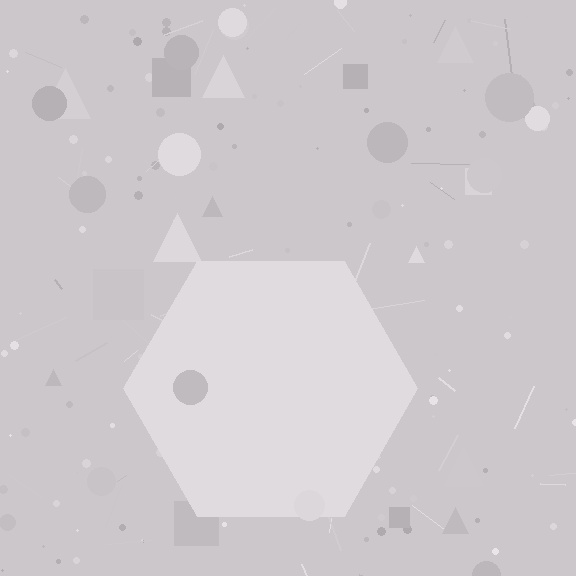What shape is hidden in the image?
A hexagon is hidden in the image.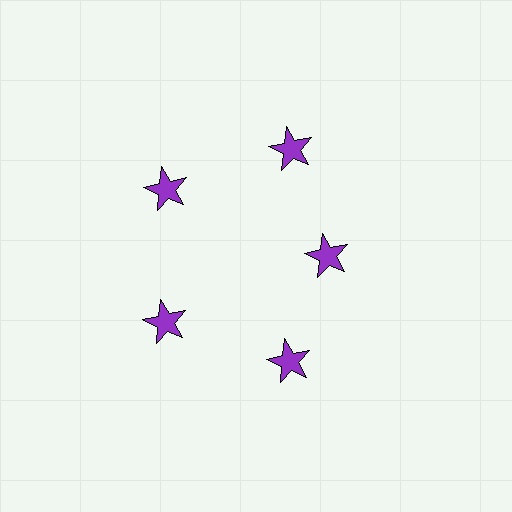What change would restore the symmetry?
The symmetry would be restored by moving it outward, back onto the ring so that all 5 stars sit at equal angles and equal distance from the center.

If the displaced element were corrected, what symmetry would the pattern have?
It would have 5-fold rotational symmetry — the pattern would map onto itself every 72 degrees.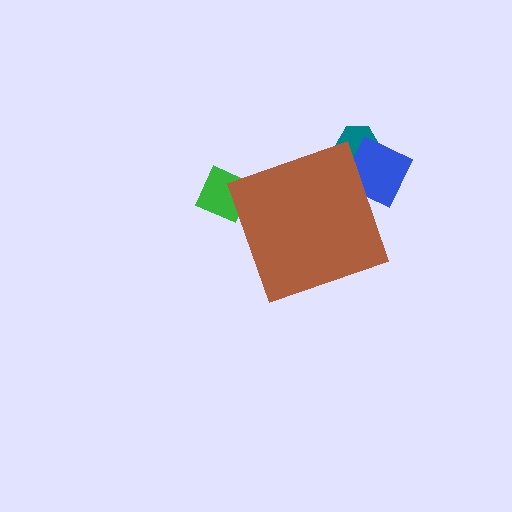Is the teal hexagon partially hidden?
Yes, the teal hexagon is partially hidden behind the brown diamond.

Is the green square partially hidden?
Yes, the green square is partially hidden behind the brown diamond.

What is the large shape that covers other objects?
A brown diamond.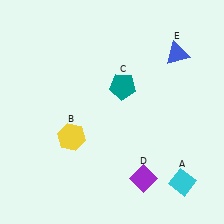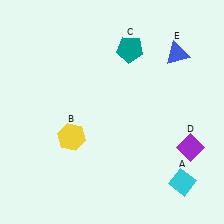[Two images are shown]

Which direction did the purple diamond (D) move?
The purple diamond (D) moved right.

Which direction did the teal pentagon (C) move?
The teal pentagon (C) moved up.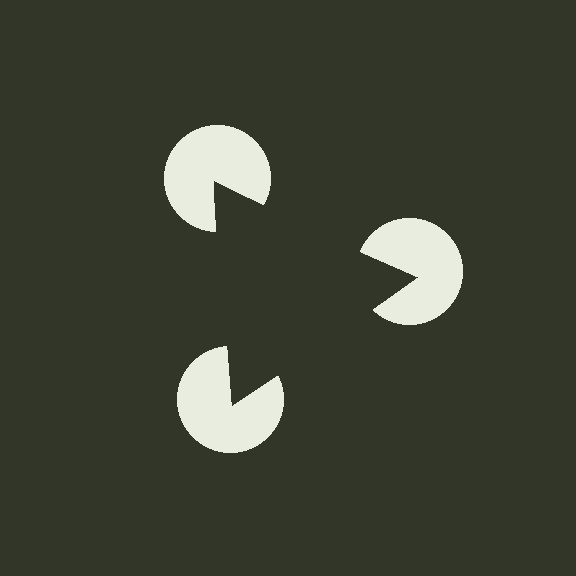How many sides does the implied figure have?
3 sides.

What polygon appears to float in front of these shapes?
An illusory triangle — its edges are inferred from the aligned wedge cuts in the pac-man discs, not physically drawn.